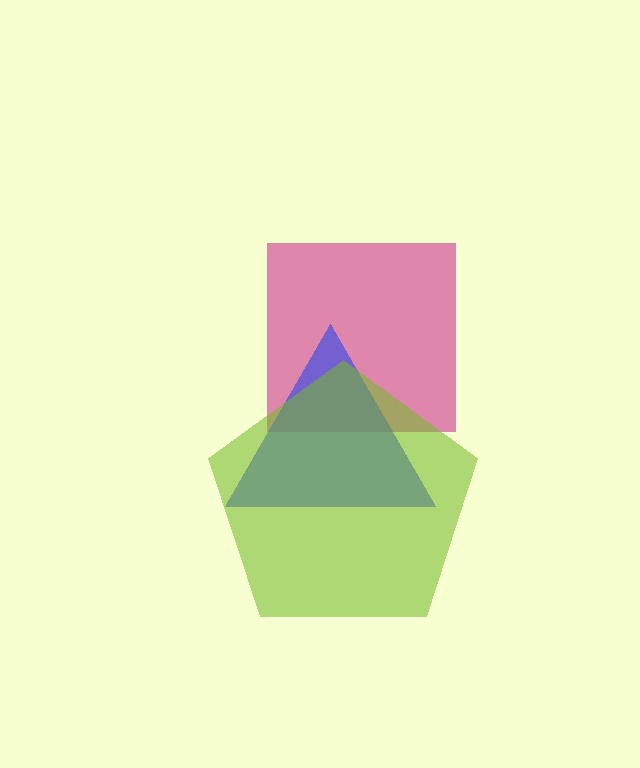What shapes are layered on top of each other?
The layered shapes are: a magenta square, a blue triangle, a lime pentagon.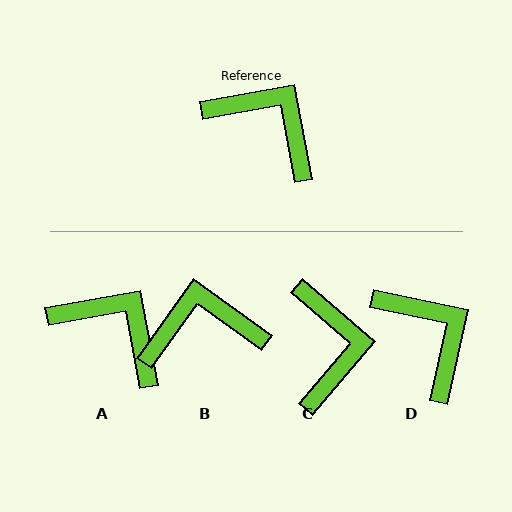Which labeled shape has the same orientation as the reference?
A.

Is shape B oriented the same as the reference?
No, it is off by about 44 degrees.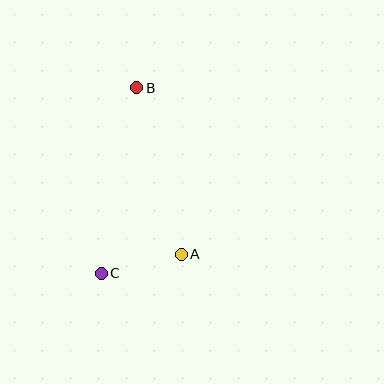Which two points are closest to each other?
Points A and C are closest to each other.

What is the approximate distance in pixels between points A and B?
The distance between A and B is approximately 172 pixels.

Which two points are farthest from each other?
Points B and C are farthest from each other.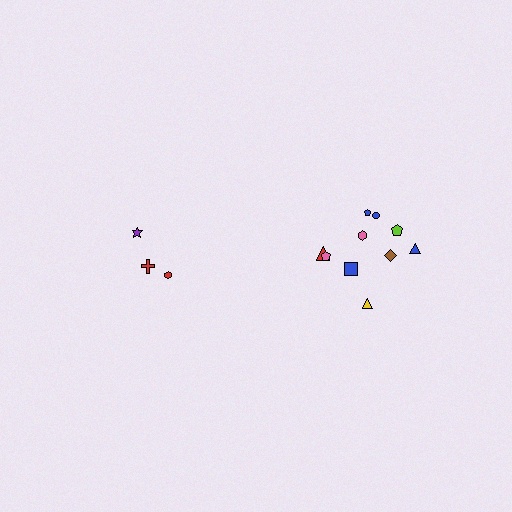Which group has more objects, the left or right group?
The right group.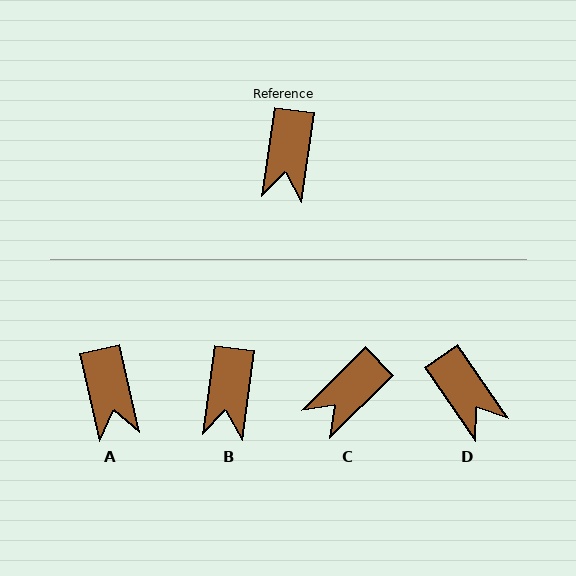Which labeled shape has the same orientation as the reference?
B.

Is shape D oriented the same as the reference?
No, it is off by about 43 degrees.